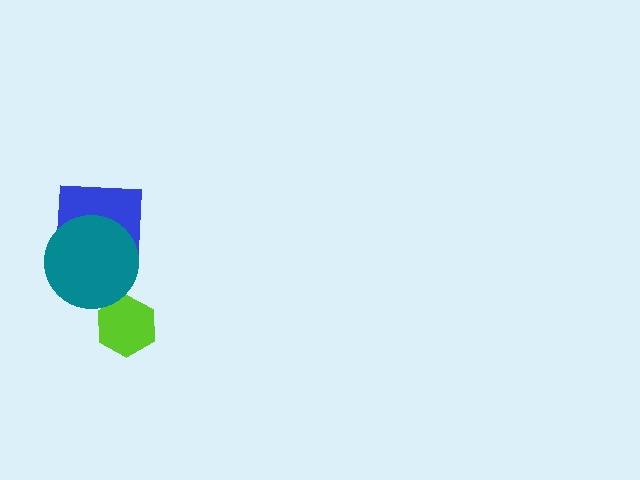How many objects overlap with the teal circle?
1 object overlaps with the teal circle.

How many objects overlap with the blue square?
1 object overlaps with the blue square.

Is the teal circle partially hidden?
No, no other shape covers it.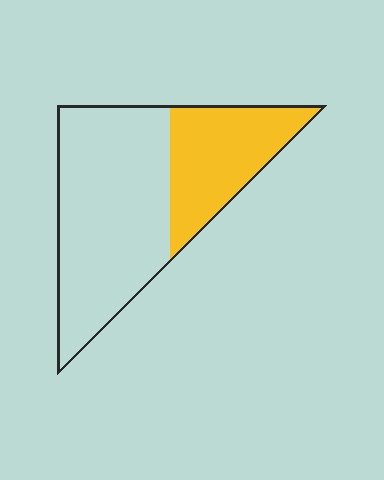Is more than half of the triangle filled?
No.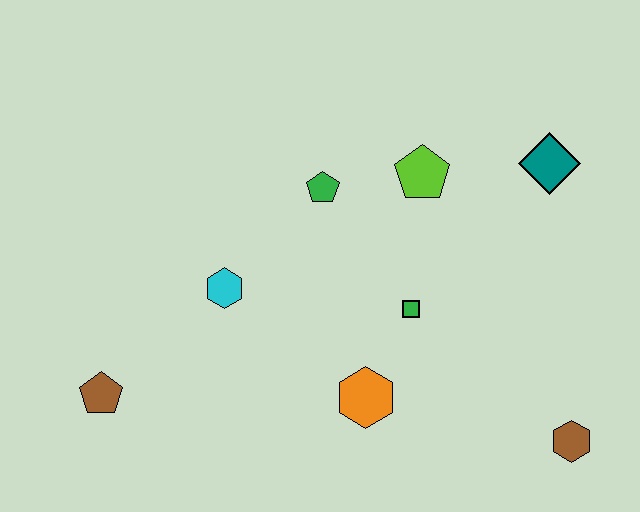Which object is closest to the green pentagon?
The lime pentagon is closest to the green pentagon.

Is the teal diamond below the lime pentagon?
No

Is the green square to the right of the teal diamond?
No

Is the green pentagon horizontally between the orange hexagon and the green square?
No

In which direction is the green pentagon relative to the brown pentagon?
The green pentagon is to the right of the brown pentagon.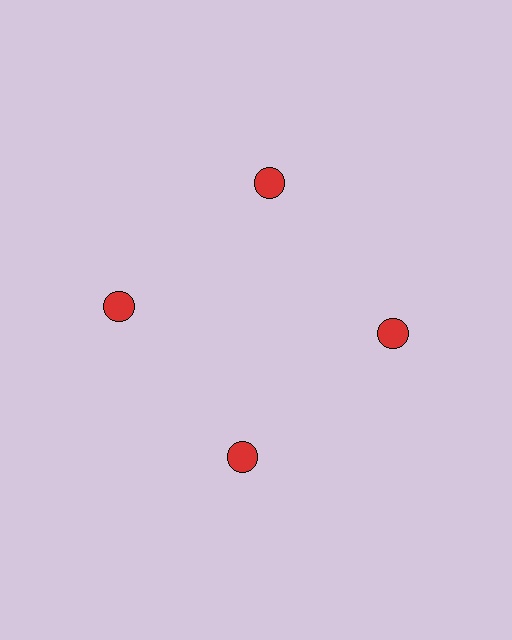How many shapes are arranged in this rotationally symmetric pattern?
There are 4 shapes, arranged in 4 groups of 1.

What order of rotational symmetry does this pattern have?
This pattern has 4-fold rotational symmetry.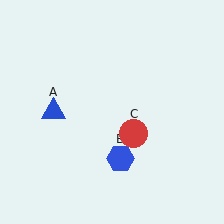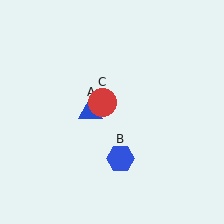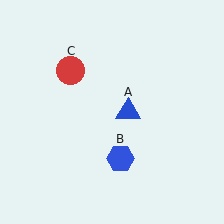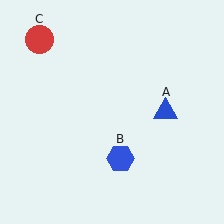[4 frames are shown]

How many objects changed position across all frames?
2 objects changed position: blue triangle (object A), red circle (object C).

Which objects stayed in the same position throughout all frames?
Blue hexagon (object B) remained stationary.